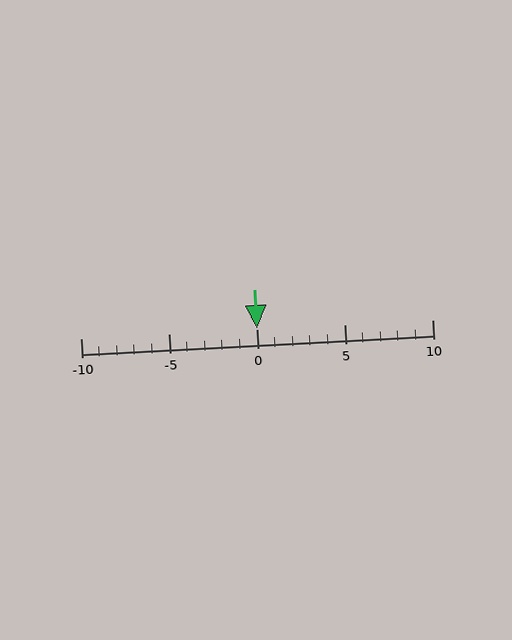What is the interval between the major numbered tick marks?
The major tick marks are spaced 5 units apart.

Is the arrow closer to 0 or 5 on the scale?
The arrow is closer to 0.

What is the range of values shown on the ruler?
The ruler shows values from -10 to 10.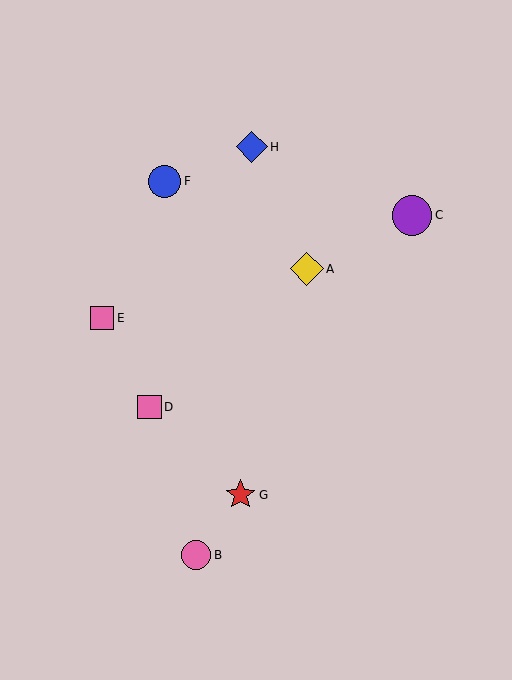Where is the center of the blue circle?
The center of the blue circle is at (164, 181).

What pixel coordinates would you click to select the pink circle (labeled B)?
Click at (196, 555) to select the pink circle B.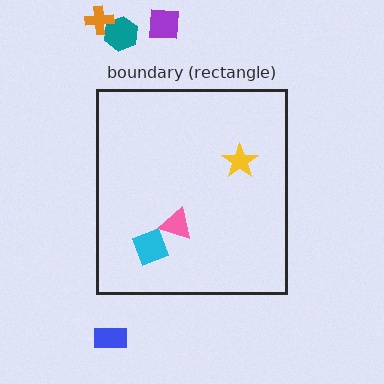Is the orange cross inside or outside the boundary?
Outside.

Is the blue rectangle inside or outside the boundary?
Outside.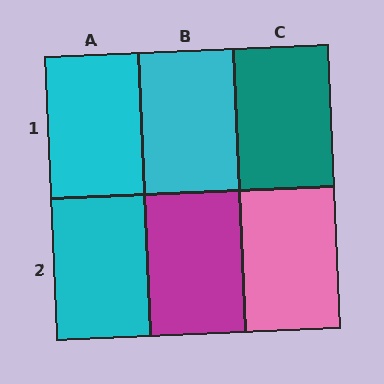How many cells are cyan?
3 cells are cyan.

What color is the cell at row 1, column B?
Cyan.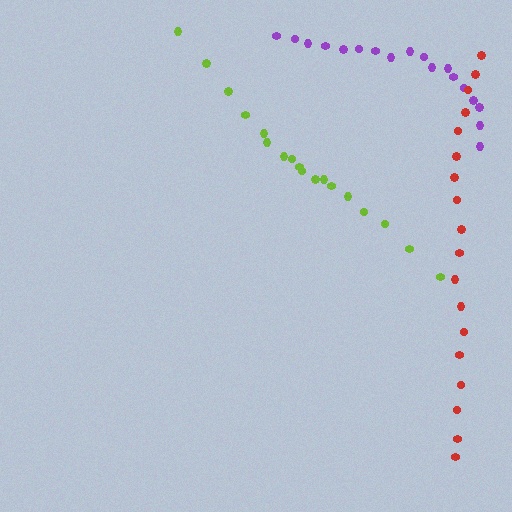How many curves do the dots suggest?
There are 3 distinct paths.